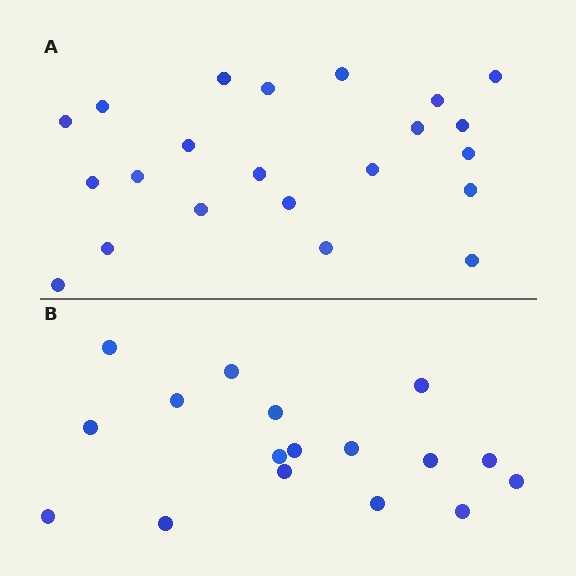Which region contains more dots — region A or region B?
Region A (the top region) has more dots.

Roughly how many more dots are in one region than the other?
Region A has about 5 more dots than region B.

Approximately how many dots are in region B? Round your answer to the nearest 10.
About 20 dots. (The exact count is 17, which rounds to 20.)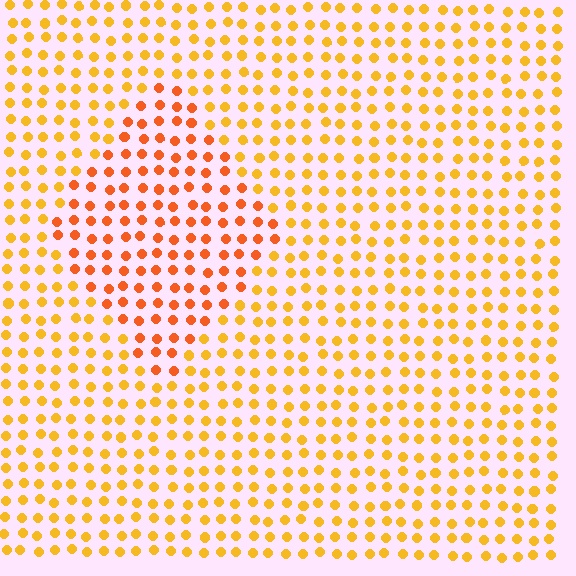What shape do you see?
I see a diamond.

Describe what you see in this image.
The image is filled with small yellow elements in a uniform arrangement. A diamond-shaped region is visible where the elements are tinted to a slightly different hue, forming a subtle color boundary.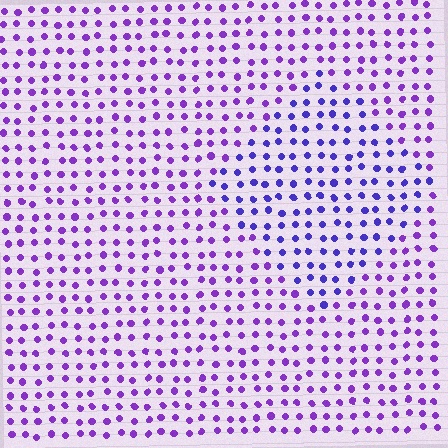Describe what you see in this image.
The image is filled with small purple elements in a uniform arrangement. A diamond-shaped region is visible where the elements are tinted to a slightly different hue, forming a subtle color boundary.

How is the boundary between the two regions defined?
The boundary is defined purely by a slight shift in hue (about 27 degrees). Spacing, size, and orientation are identical on both sides.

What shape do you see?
I see a diamond.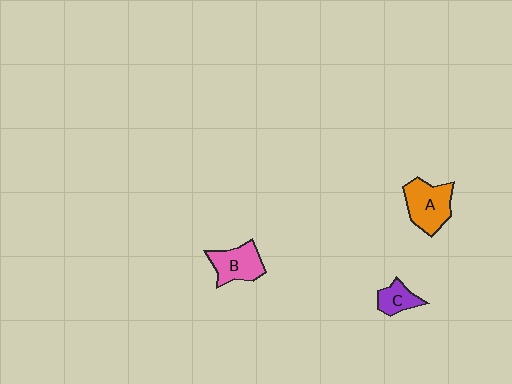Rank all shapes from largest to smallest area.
From largest to smallest: A (orange), B (pink), C (purple).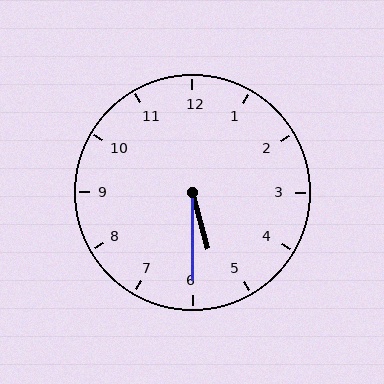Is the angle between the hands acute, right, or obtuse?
It is acute.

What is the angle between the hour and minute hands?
Approximately 15 degrees.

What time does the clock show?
5:30.